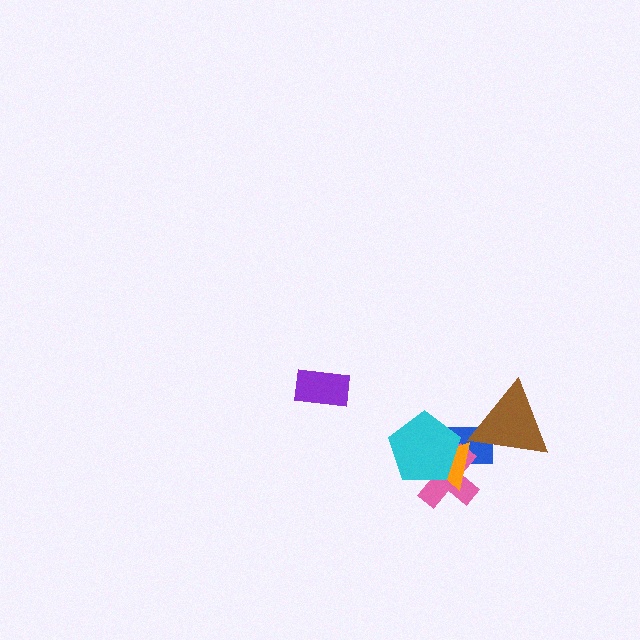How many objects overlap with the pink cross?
3 objects overlap with the pink cross.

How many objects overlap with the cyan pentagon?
3 objects overlap with the cyan pentagon.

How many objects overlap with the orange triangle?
3 objects overlap with the orange triangle.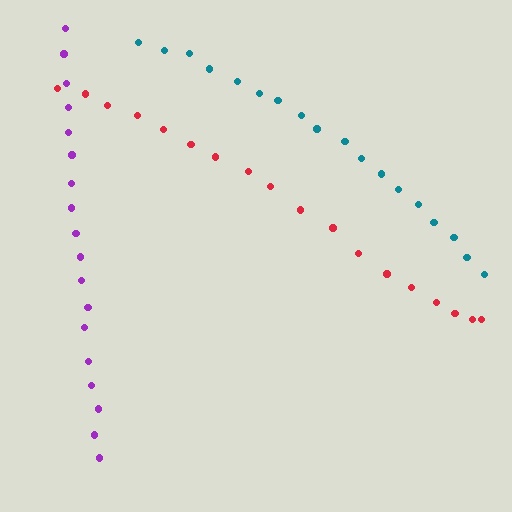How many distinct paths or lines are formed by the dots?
There are 3 distinct paths.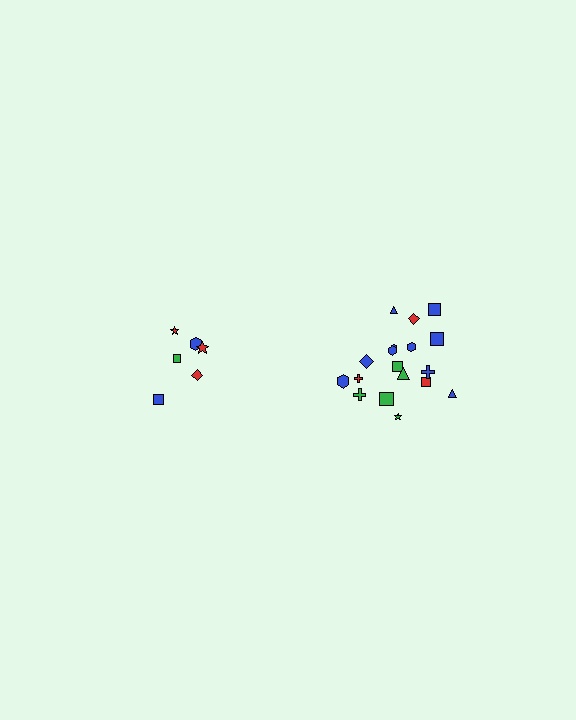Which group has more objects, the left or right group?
The right group.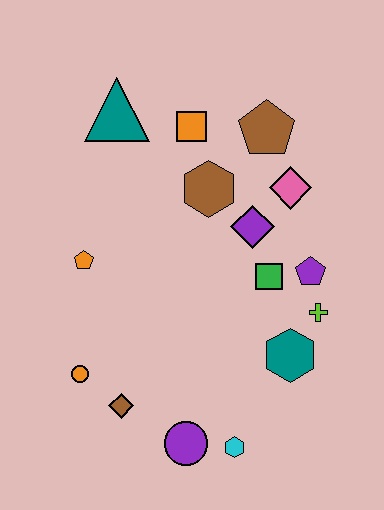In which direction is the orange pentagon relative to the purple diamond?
The orange pentagon is to the left of the purple diamond.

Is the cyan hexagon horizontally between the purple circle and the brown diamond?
No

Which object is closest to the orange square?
The brown hexagon is closest to the orange square.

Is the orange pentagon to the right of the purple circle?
No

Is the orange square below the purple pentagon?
No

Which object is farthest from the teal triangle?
The cyan hexagon is farthest from the teal triangle.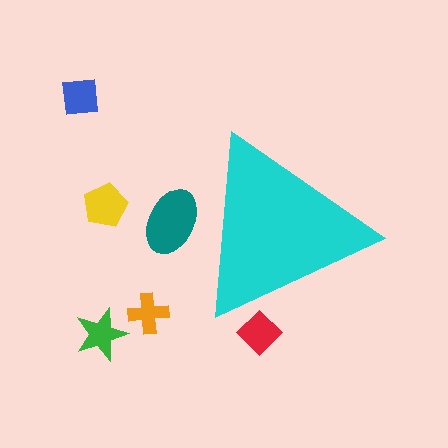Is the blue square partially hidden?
No, the blue square is fully visible.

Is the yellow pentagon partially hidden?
No, the yellow pentagon is fully visible.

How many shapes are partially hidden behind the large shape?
2 shapes are partially hidden.